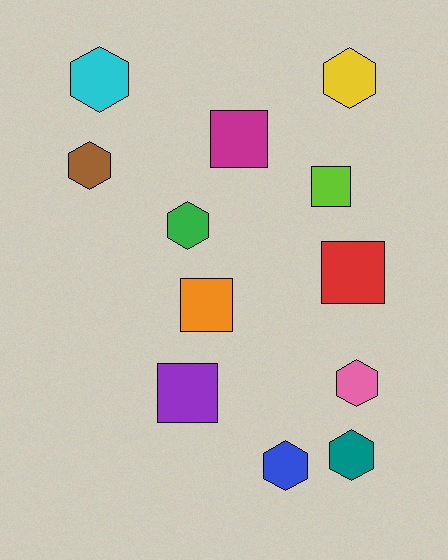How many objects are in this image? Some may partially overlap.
There are 12 objects.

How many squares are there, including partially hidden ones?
There are 5 squares.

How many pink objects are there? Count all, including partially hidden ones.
There is 1 pink object.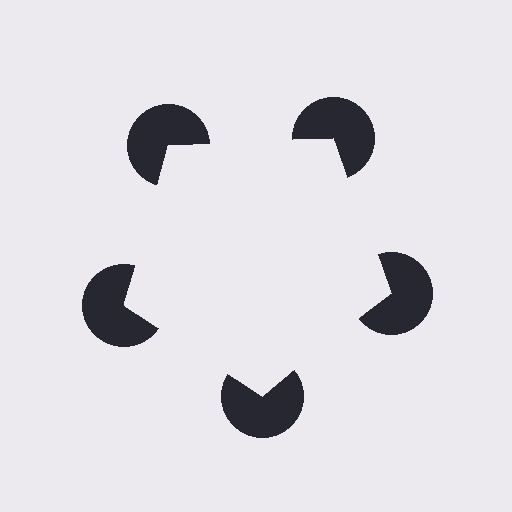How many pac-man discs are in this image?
There are 5 — one at each vertex of the illusory pentagon.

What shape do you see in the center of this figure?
An illusory pentagon — its edges are inferred from the aligned wedge cuts in the pac-man discs, not physically drawn.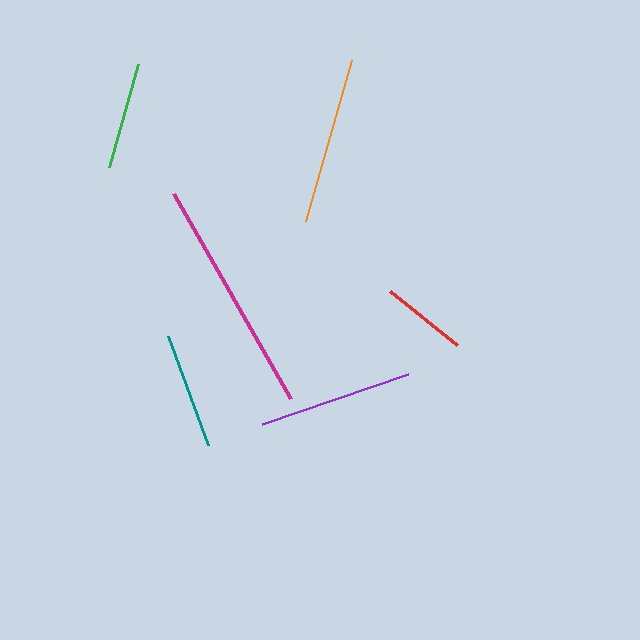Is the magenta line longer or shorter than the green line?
The magenta line is longer than the green line.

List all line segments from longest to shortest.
From longest to shortest: magenta, orange, purple, teal, green, red.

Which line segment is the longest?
The magenta line is the longest at approximately 236 pixels.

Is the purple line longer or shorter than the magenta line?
The magenta line is longer than the purple line.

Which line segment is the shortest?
The red line is the shortest at approximately 87 pixels.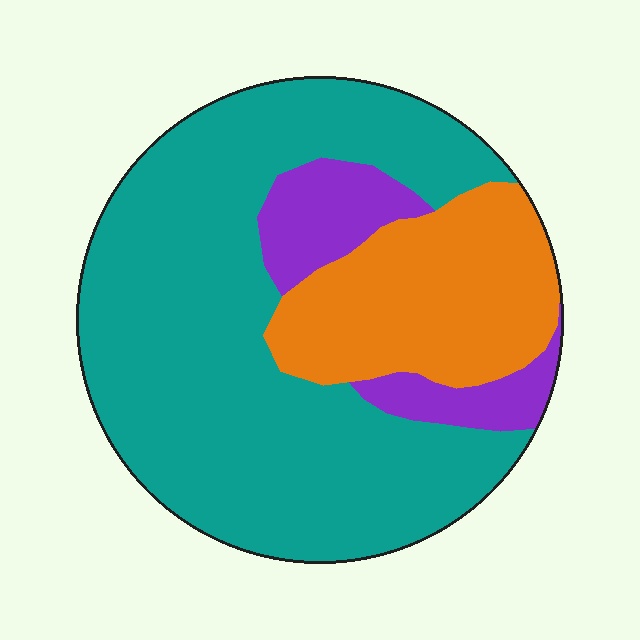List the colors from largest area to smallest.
From largest to smallest: teal, orange, purple.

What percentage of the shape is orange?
Orange covers around 25% of the shape.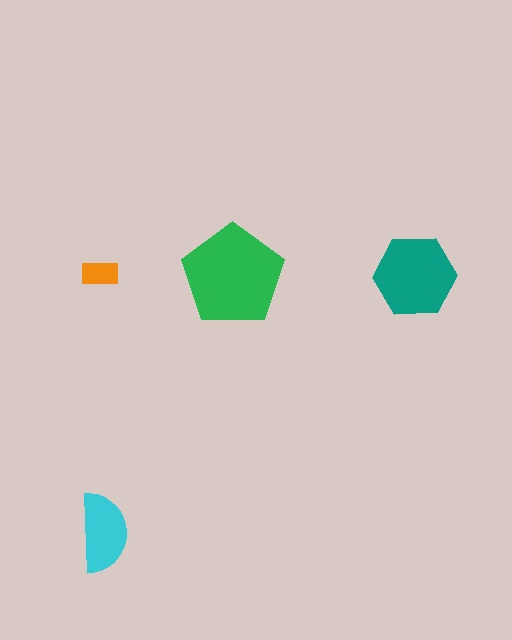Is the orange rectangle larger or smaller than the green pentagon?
Smaller.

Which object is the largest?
The green pentagon.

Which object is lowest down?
The cyan semicircle is bottommost.